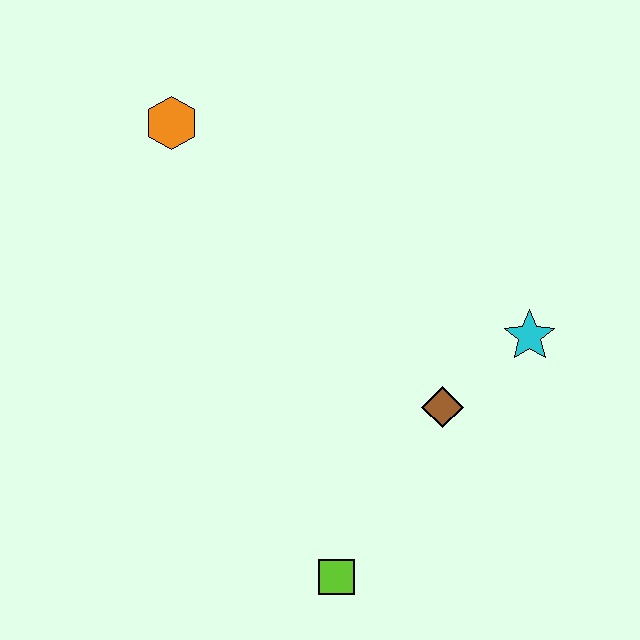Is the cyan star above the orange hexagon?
No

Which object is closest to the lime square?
The brown diamond is closest to the lime square.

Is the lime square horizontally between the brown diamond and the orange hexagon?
Yes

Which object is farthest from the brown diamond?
The orange hexagon is farthest from the brown diamond.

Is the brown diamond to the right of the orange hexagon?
Yes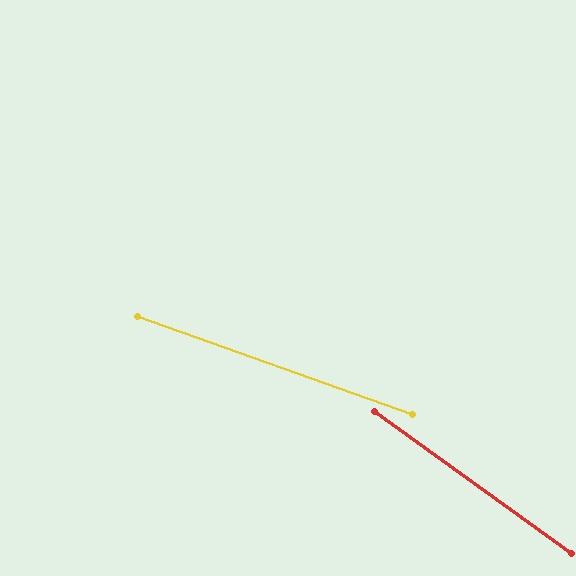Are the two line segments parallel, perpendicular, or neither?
Neither parallel nor perpendicular — they differ by about 16°.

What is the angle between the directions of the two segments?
Approximately 16 degrees.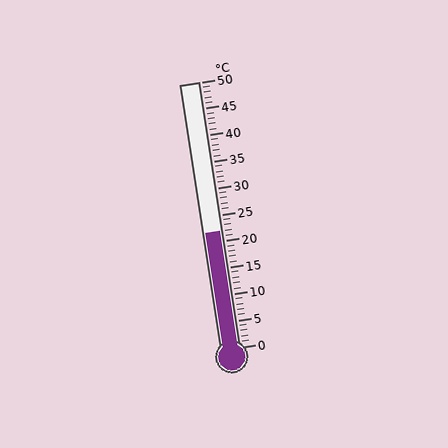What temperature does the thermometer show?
The thermometer shows approximately 22°C.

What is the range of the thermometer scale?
The thermometer scale ranges from 0°C to 50°C.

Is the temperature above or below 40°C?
The temperature is below 40°C.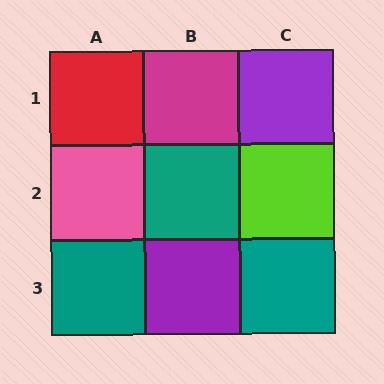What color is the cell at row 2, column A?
Pink.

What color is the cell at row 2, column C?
Lime.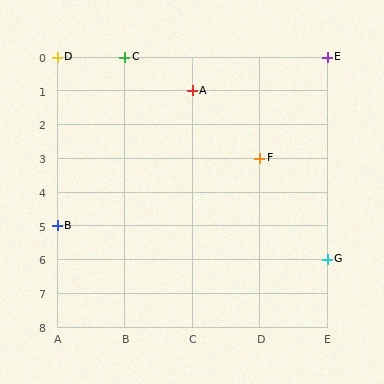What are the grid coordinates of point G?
Point G is at grid coordinates (E, 6).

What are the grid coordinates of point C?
Point C is at grid coordinates (B, 0).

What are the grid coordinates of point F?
Point F is at grid coordinates (D, 3).